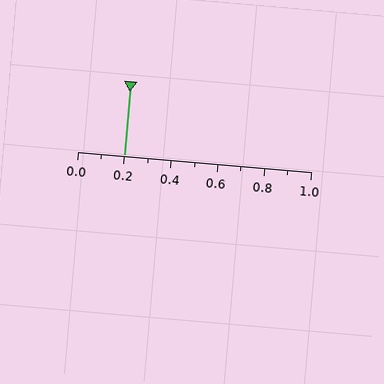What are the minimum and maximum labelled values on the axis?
The axis runs from 0.0 to 1.0.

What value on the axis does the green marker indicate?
The marker indicates approximately 0.2.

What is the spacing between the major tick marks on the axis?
The major ticks are spaced 0.2 apart.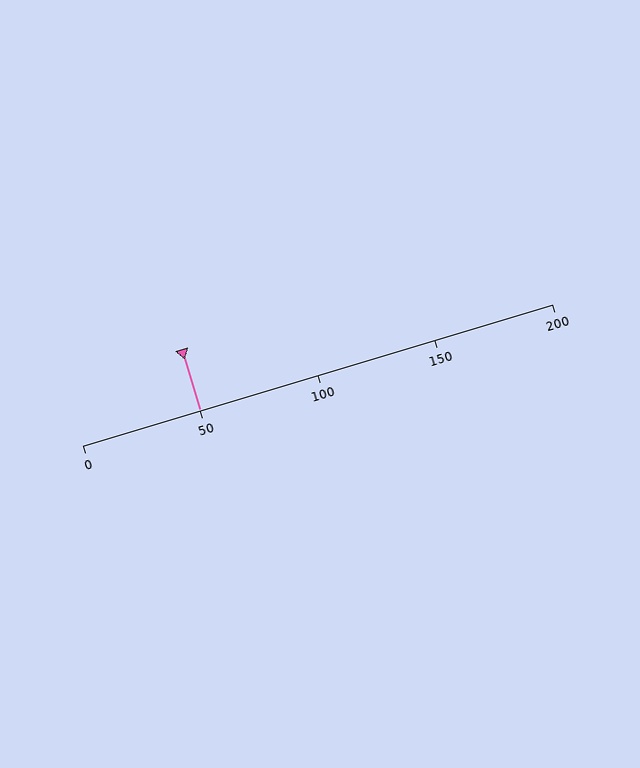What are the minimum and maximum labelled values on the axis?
The axis runs from 0 to 200.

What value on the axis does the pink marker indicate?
The marker indicates approximately 50.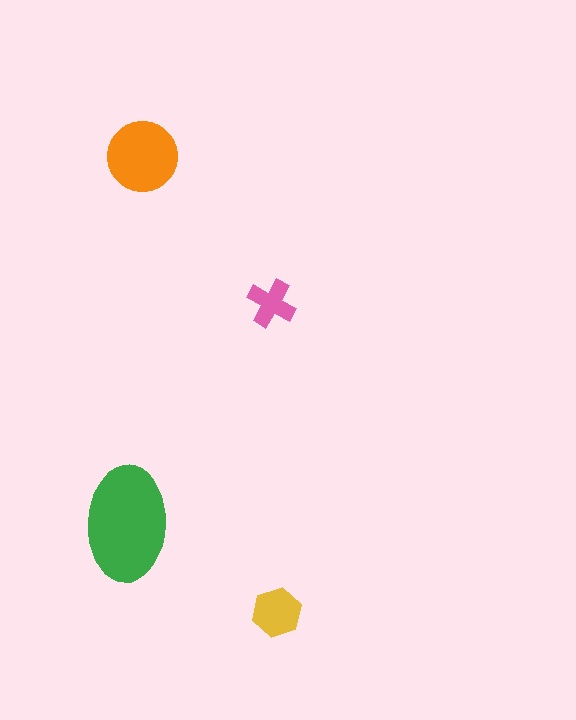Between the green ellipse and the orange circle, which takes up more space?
The green ellipse.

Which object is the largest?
The green ellipse.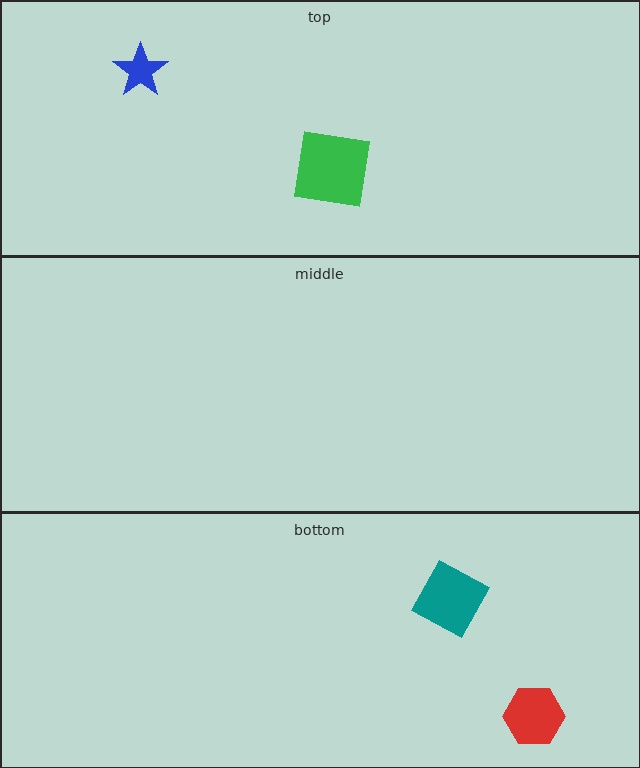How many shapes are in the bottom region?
2.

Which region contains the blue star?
The top region.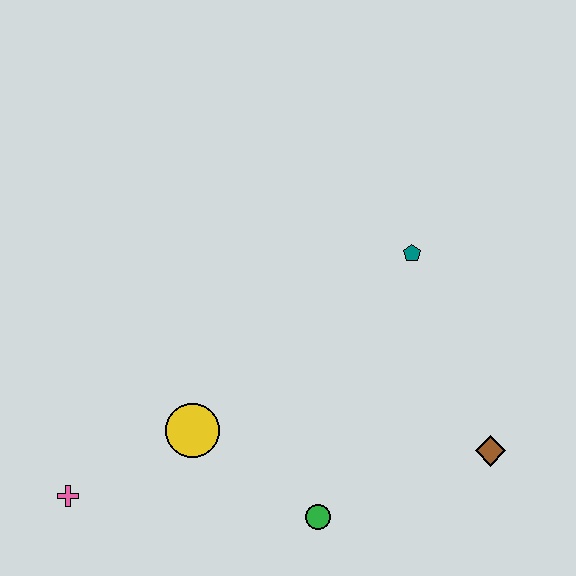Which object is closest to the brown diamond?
The green circle is closest to the brown diamond.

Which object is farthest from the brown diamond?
The pink cross is farthest from the brown diamond.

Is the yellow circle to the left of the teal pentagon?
Yes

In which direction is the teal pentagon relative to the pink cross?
The teal pentagon is to the right of the pink cross.